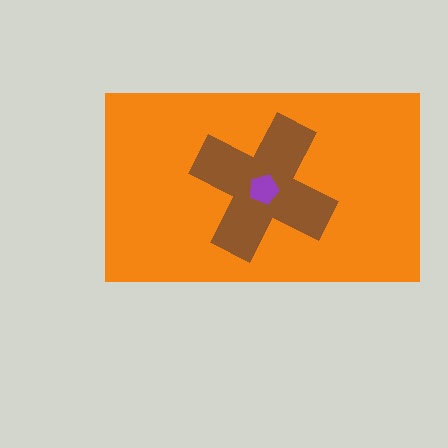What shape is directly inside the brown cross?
The purple pentagon.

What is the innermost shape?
The purple pentagon.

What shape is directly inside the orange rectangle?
The brown cross.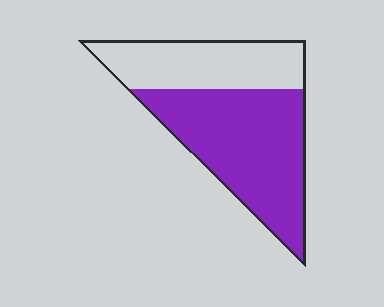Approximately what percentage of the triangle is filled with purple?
Approximately 60%.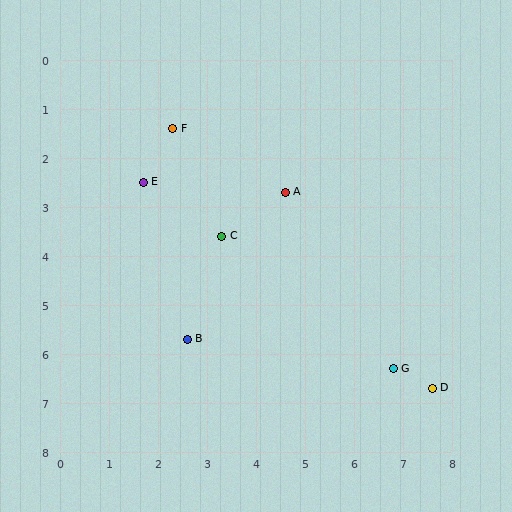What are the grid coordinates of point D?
Point D is at approximately (7.6, 6.7).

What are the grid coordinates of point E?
Point E is at approximately (1.7, 2.5).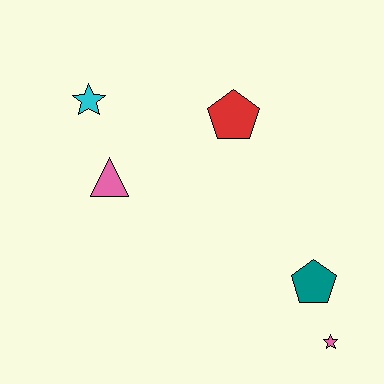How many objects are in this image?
There are 5 objects.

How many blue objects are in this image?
There are no blue objects.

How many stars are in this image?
There are 2 stars.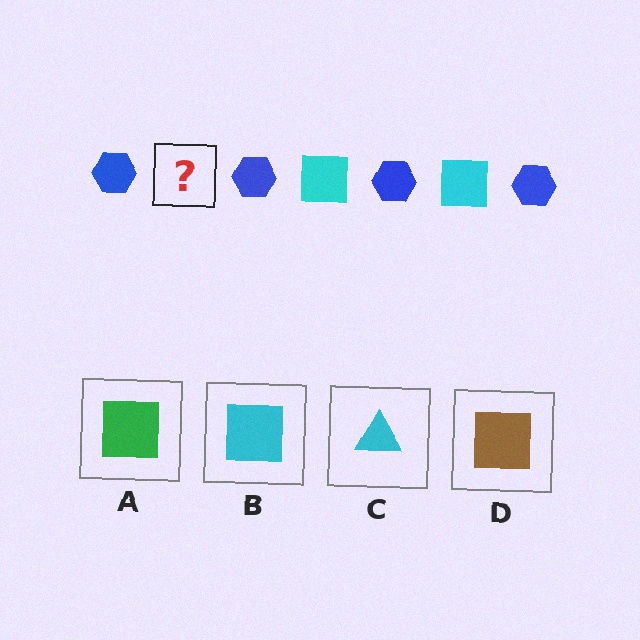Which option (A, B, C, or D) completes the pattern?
B.